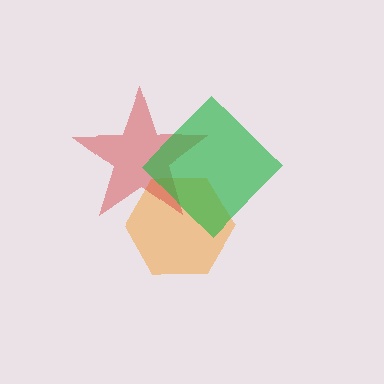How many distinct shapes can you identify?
There are 3 distinct shapes: an orange hexagon, a red star, a green diamond.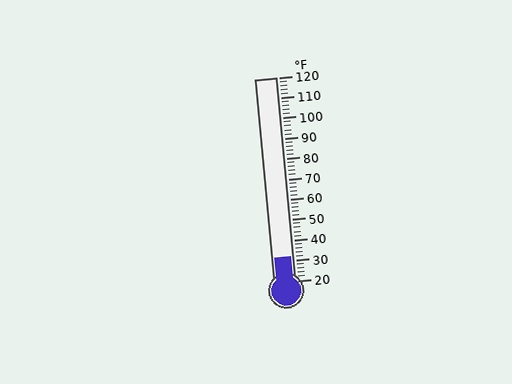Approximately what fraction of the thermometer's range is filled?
The thermometer is filled to approximately 10% of its range.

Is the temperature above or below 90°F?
The temperature is below 90°F.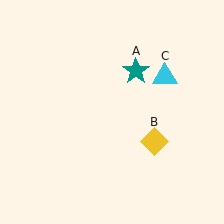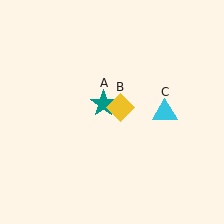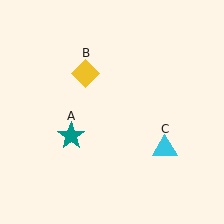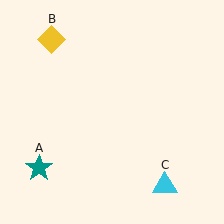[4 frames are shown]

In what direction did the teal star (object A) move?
The teal star (object A) moved down and to the left.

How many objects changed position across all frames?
3 objects changed position: teal star (object A), yellow diamond (object B), cyan triangle (object C).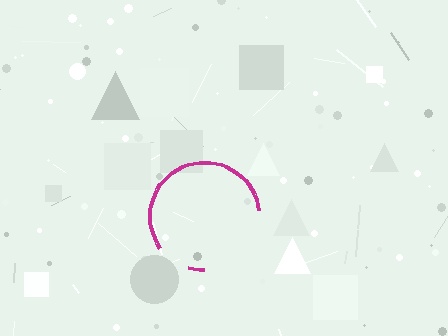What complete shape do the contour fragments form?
The contour fragments form a circle.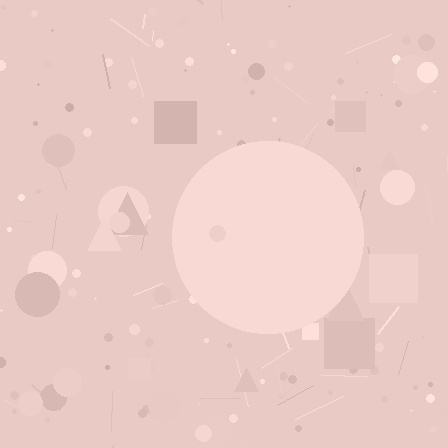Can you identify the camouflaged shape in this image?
The camouflaged shape is a circle.